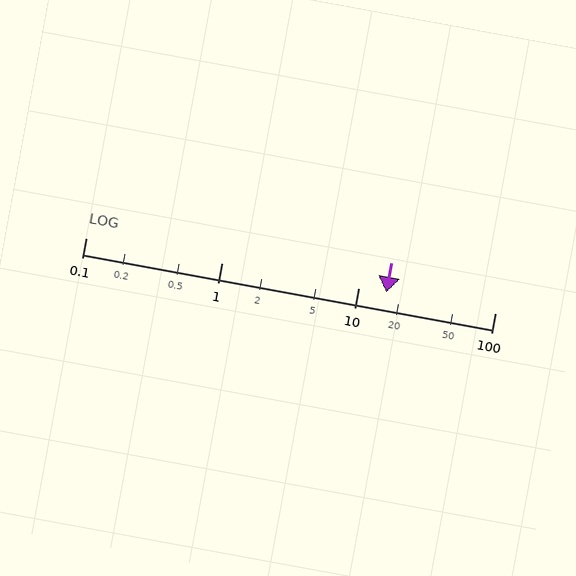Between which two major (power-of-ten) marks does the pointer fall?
The pointer is between 10 and 100.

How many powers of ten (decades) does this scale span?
The scale spans 3 decades, from 0.1 to 100.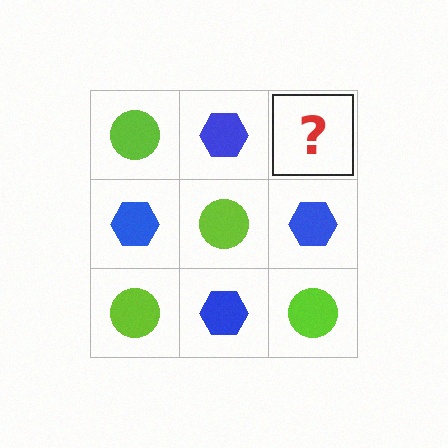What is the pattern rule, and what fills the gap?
The rule is that it alternates lime circle and blue hexagon in a checkerboard pattern. The gap should be filled with a lime circle.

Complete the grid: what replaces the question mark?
The question mark should be replaced with a lime circle.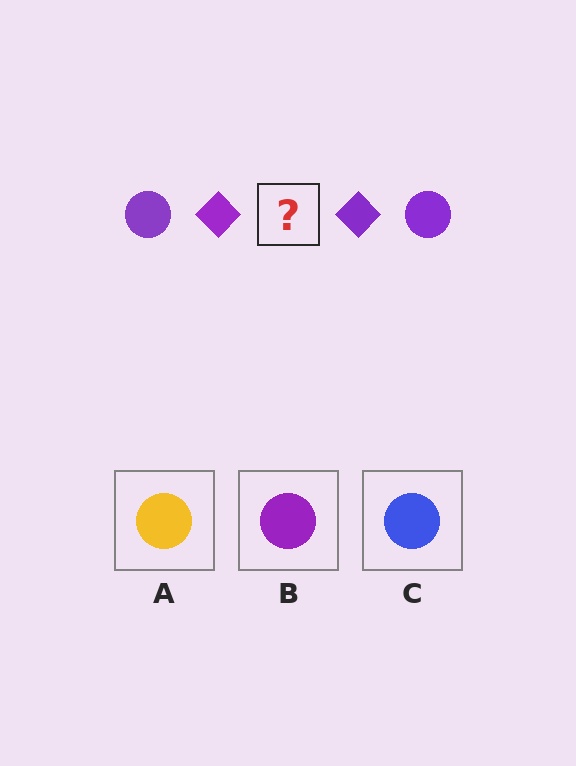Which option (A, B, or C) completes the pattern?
B.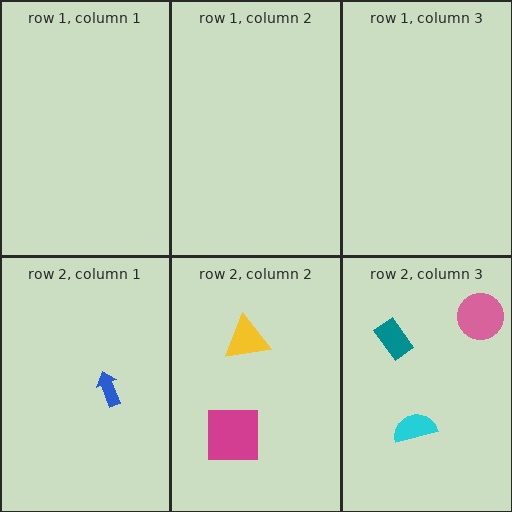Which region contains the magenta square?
The row 2, column 2 region.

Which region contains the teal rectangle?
The row 2, column 3 region.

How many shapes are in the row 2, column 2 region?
2.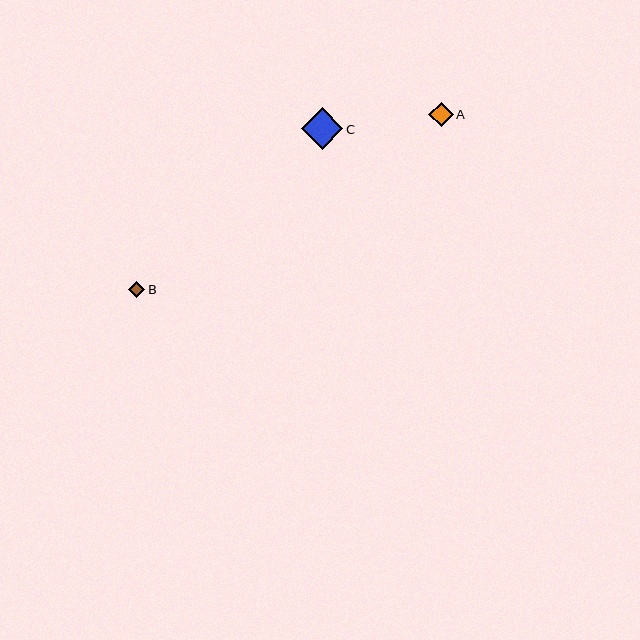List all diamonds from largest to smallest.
From largest to smallest: C, A, B.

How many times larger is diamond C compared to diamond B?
Diamond C is approximately 2.5 times the size of diamond B.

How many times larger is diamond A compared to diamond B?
Diamond A is approximately 1.5 times the size of diamond B.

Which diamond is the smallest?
Diamond B is the smallest with a size of approximately 16 pixels.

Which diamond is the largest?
Diamond C is the largest with a size of approximately 41 pixels.